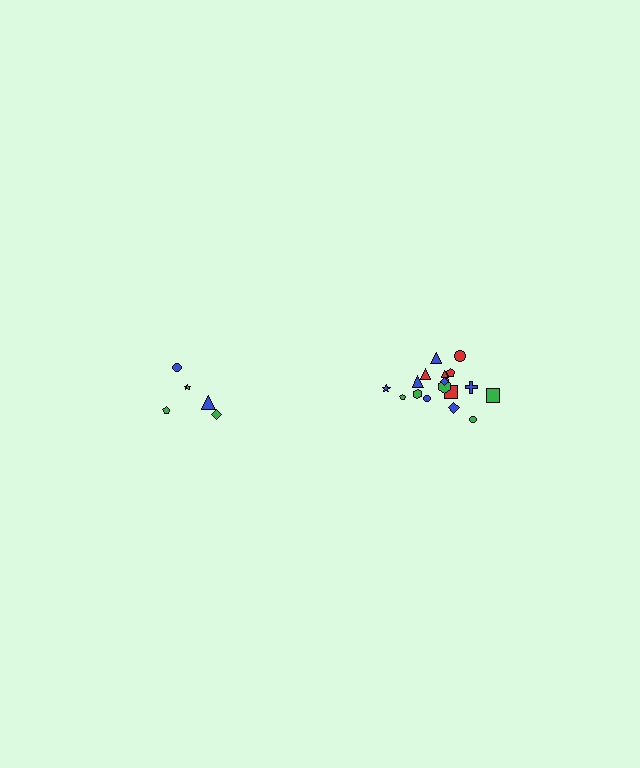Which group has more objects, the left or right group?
The right group.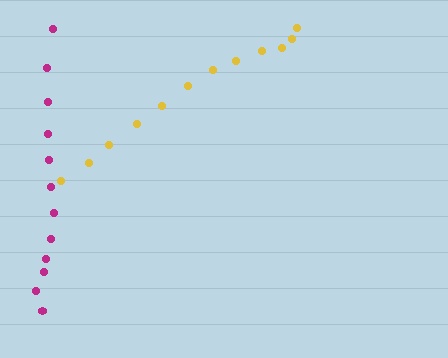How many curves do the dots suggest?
There are 2 distinct paths.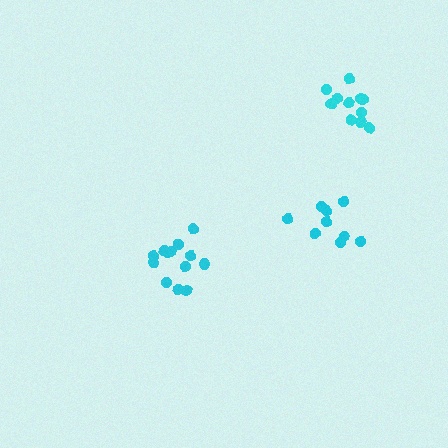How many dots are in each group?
Group 1: 11 dots, Group 2: 13 dots, Group 3: 9 dots (33 total).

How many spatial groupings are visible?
There are 3 spatial groupings.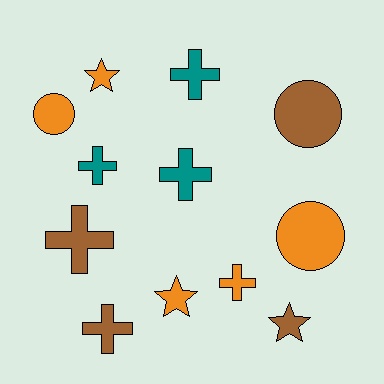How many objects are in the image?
There are 12 objects.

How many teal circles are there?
There are no teal circles.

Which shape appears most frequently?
Cross, with 6 objects.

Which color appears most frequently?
Orange, with 5 objects.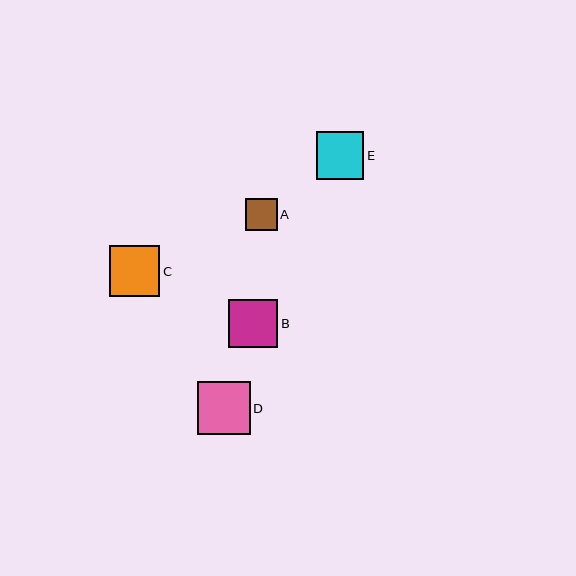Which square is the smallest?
Square A is the smallest with a size of approximately 32 pixels.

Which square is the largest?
Square D is the largest with a size of approximately 53 pixels.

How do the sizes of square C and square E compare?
Square C and square E are approximately the same size.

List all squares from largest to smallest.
From largest to smallest: D, C, B, E, A.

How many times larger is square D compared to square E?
Square D is approximately 1.1 times the size of square E.